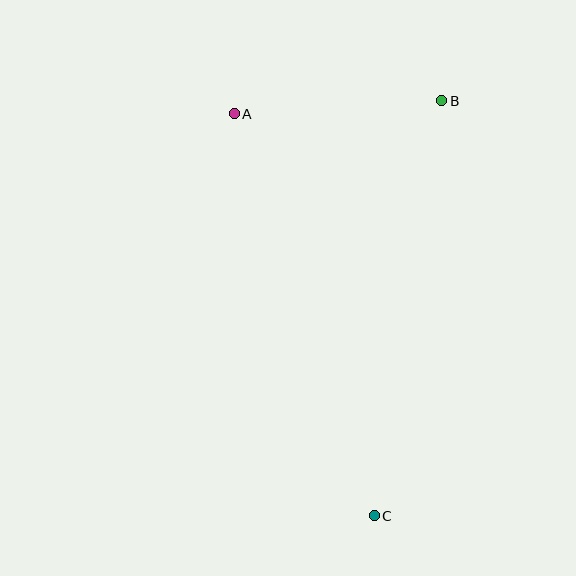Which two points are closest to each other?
Points A and B are closest to each other.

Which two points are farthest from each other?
Points A and C are farthest from each other.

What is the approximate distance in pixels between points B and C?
The distance between B and C is approximately 421 pixels.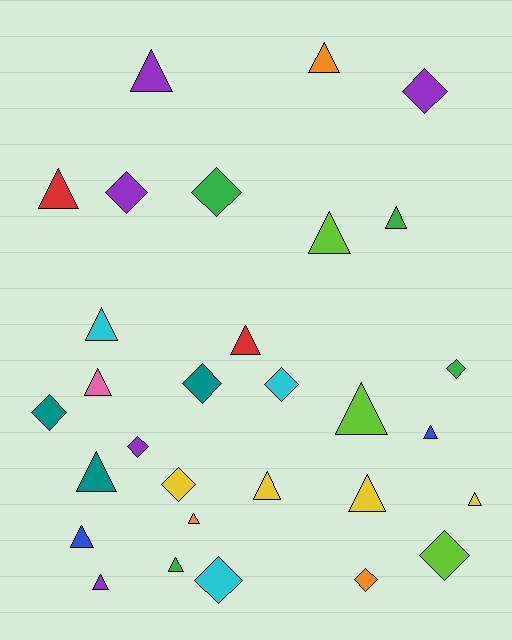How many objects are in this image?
There are 30 objects.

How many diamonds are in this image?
There are 12 diamonds.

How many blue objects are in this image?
There are 2 blue objects.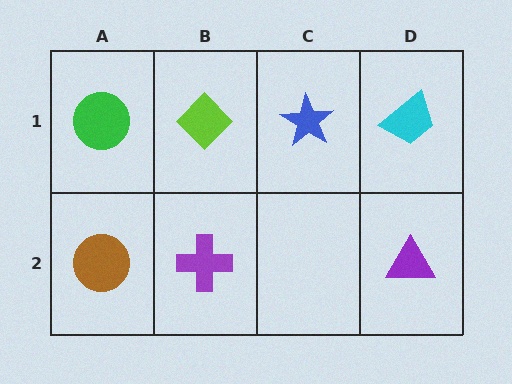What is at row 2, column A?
A brown circle.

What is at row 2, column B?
A purple cross.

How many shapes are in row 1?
4 shapes.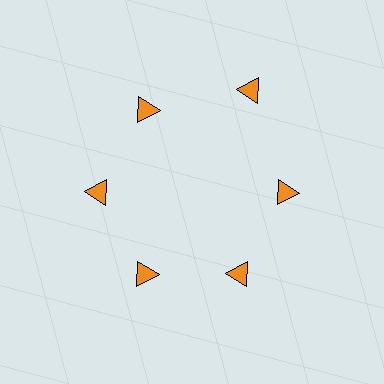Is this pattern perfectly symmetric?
No. The 6 orange triangles are arranged in a ring, but one element near the 1 o'clock position is pushed outward from the center, breaking the 6-fold rotational symmetry.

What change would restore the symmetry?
The symmetry would be restored by moving it inward, back onto the ring so that all 6 triangles sit at equal angles and equal distance from the center.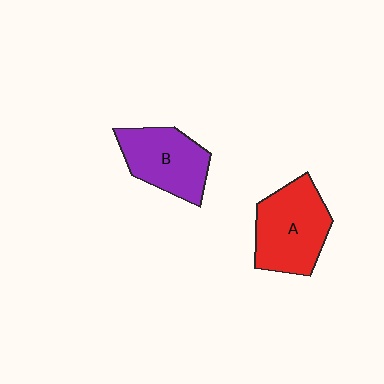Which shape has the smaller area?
Shape B (purple).